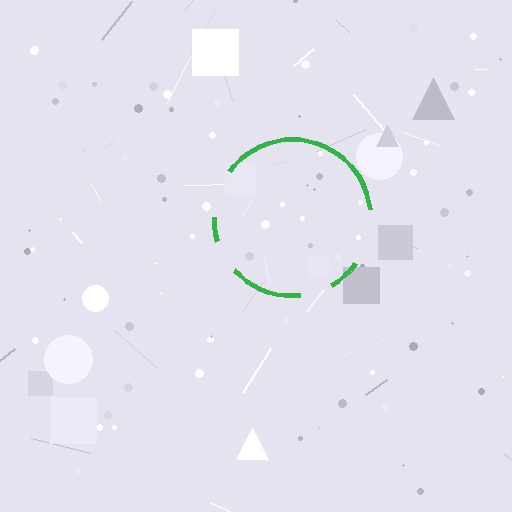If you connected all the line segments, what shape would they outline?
They would outline a circle.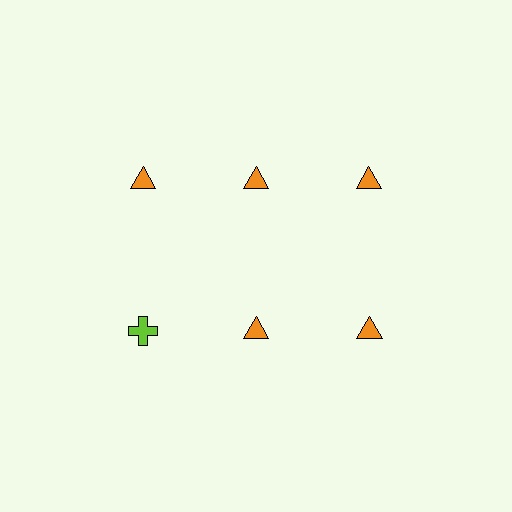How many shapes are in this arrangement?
There are 6 shapes arranged in a grid pattern.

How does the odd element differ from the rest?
It differs in both color (lime instead of orange) and shape (cross instead of triangle).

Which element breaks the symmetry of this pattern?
The lime cross in the second row, leftmost column breaks the symmetry. All other shapes are orange triangles.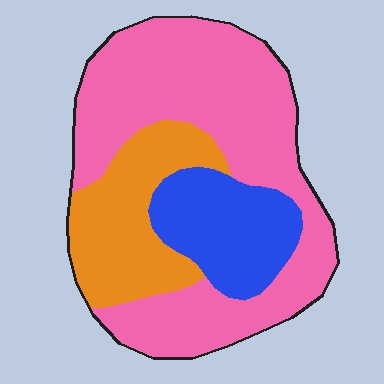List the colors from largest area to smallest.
From largest to smallest: pink, orange, blue.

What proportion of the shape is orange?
Orange covers roughly 25% of the shape.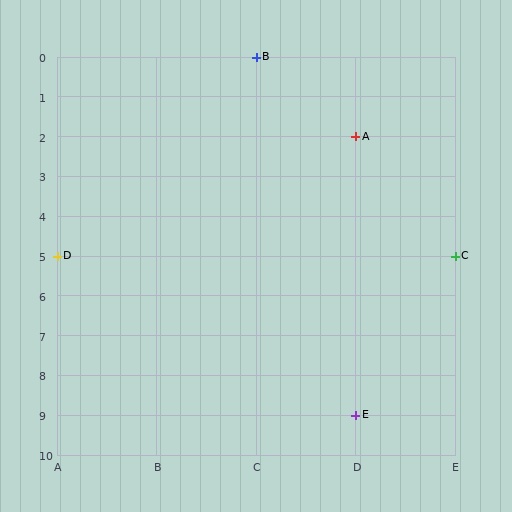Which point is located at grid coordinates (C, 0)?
Point B is at (C, 0).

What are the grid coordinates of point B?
Point B is at grid coordinates (C, 0).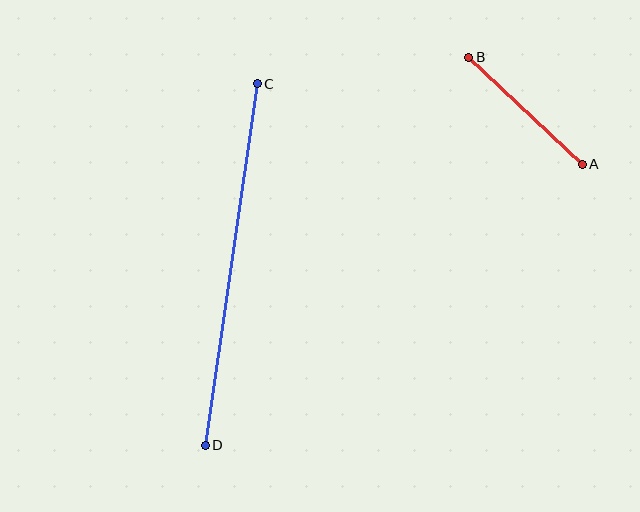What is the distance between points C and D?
The distance is approximately 365 pixels.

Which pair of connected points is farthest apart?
Points C and D are farthest apart.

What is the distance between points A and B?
The distance is approximately 156 pixels.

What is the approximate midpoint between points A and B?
The midpoint is at approximately (525, 111) pixels.